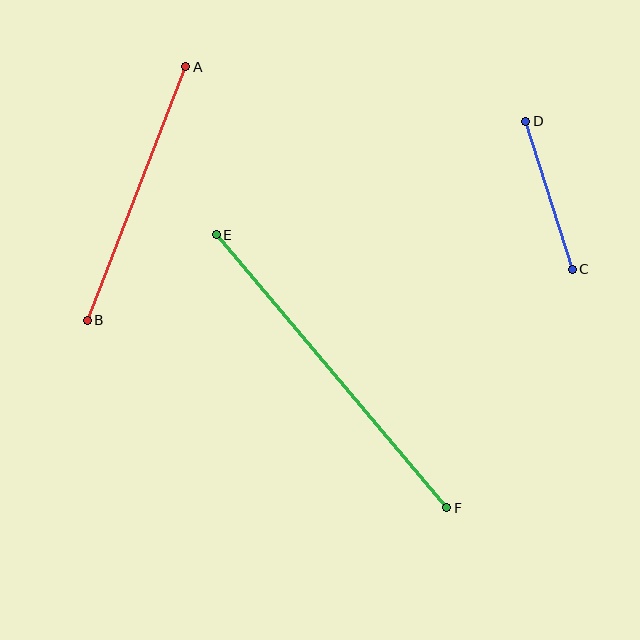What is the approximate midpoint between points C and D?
The midpoint is at approximately (549, 195) pixels.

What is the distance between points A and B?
The distance is approximately 272 pixels.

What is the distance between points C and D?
The distance is approximately 156 pixels.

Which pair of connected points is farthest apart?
Points E and F are farthest apart.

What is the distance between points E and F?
The distance is approximately 357 pixels.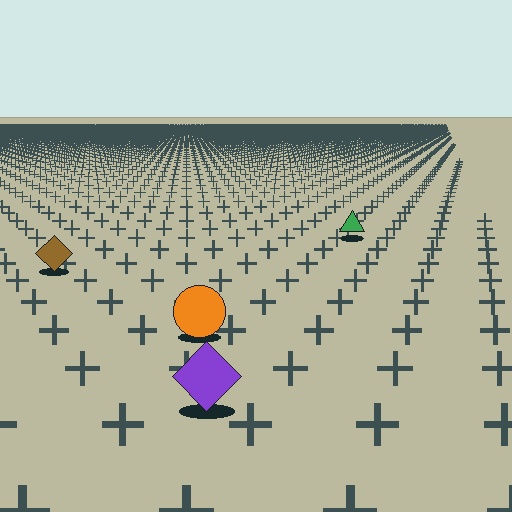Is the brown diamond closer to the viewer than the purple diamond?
No. The purple diamond is closer — you can tell from the texture gradient: the ground texture is coarser near it.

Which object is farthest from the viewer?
The green triangle is farthest from the viewer. It appears smaller and the ground texture around it is denser.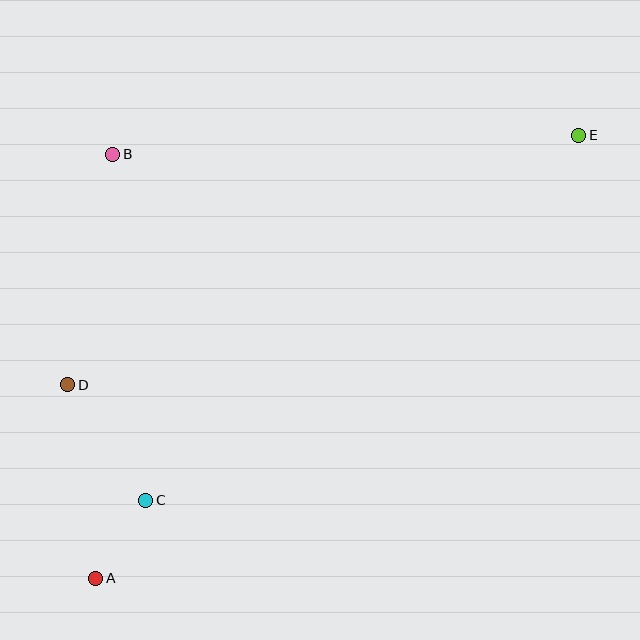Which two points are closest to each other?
Points A and C are closest to each other.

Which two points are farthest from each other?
Points A and E are farthest from each other.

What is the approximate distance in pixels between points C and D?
The distance between C and D is approximately 139 pixels.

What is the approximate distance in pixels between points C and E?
The distance between C and E is approximately 566 pixels.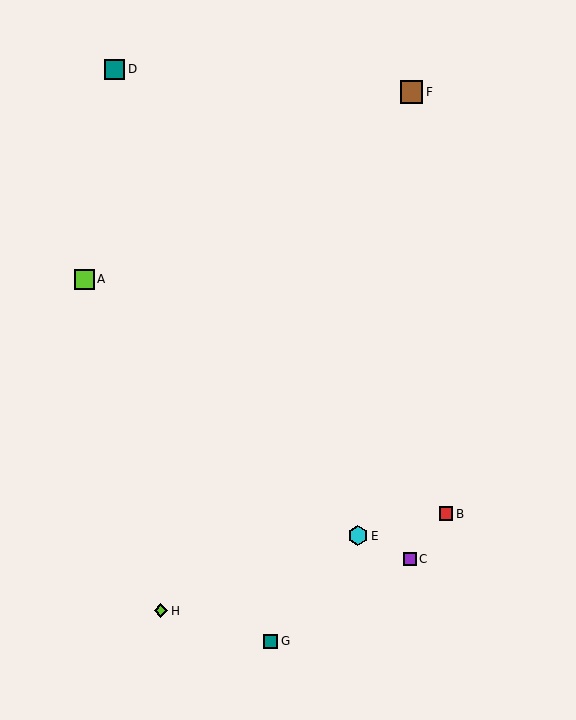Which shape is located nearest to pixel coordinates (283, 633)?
The teal square (labeled G) at (271, 641) is nearest to that location.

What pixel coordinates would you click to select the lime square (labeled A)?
Click at (85, 279) to select the lime square A.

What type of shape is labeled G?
Shape G is a teal square.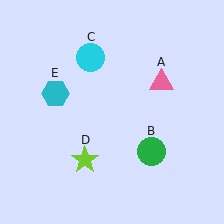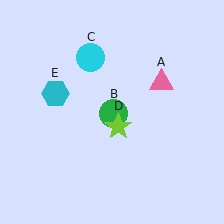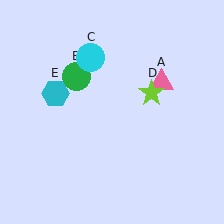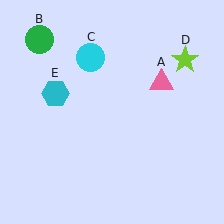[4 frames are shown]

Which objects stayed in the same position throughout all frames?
Pink triangle (object A) and cyan circle (object C) and cyan hexagon (object E) remained stationary.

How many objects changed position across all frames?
2 objects changed position: green circle (object B), lime star (object D).